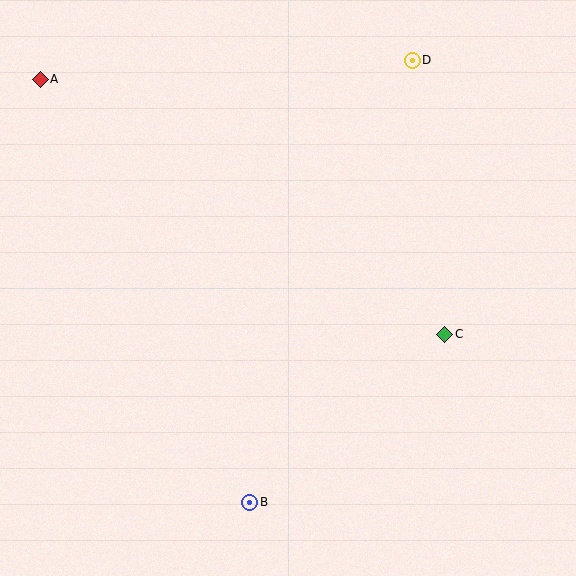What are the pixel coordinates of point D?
Point D is at (412, 60).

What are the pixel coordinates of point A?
Point A is at (40, 79).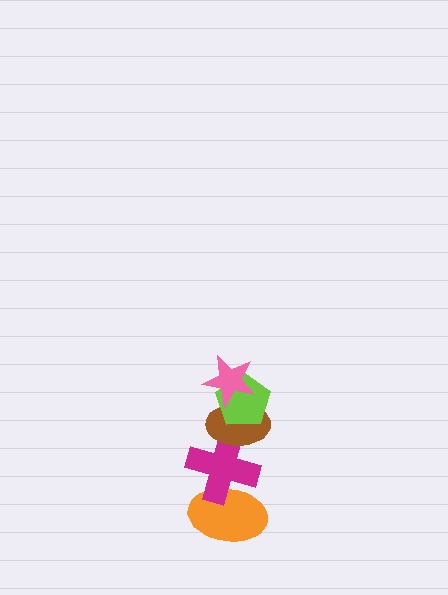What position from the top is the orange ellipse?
The orange ellipse is 5th from the top.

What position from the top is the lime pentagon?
The lime pentagon is 2nd from the top.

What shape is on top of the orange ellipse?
The magenta cross is on top of the orange ellipse.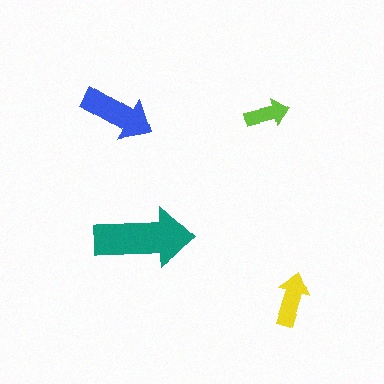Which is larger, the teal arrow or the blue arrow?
The teal one.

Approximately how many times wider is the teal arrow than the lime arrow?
About 2 times wider.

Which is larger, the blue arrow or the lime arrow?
The blue one.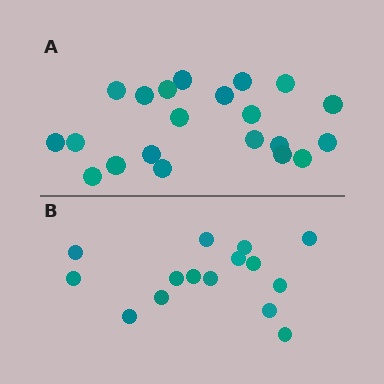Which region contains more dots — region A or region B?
Region A (the top region) has more dots.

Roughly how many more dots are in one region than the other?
Region A has about 6 more dots than region B.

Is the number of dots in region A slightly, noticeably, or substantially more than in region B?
Region A has noticeably more, but not dramatically so. The ratio is roughly 1.4 to 1.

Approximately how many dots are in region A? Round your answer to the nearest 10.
About 20 dots. (The exact count is 21, which rounds to 20.)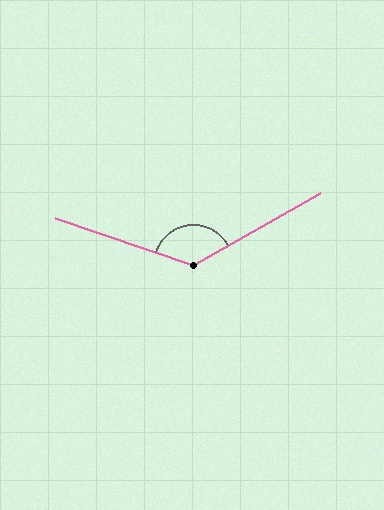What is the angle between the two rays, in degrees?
Approximately 132 degrees.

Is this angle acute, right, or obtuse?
It is obtuse.